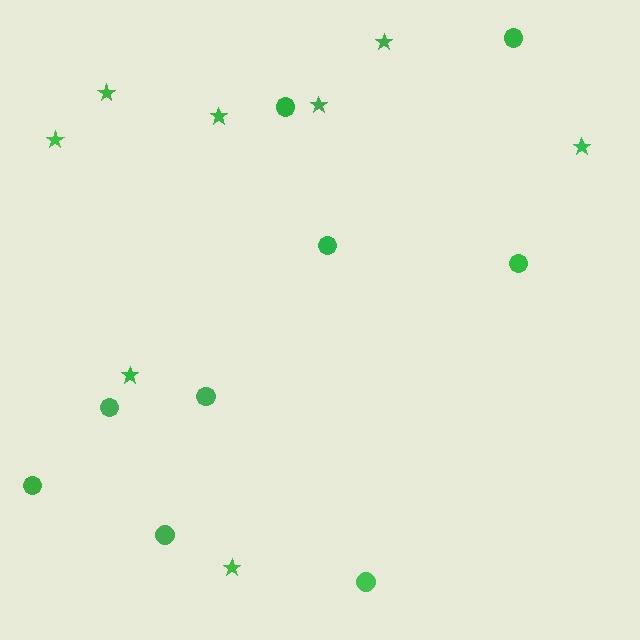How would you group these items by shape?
There are 2 groups: one group of stars (8) and one group of circles (9).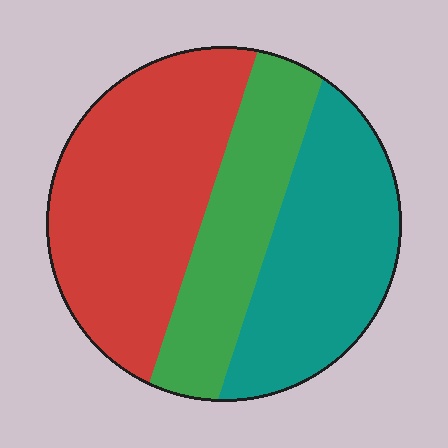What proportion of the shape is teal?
Teal takes up between a sixth and a third of the shape.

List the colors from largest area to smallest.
From largest to smallest: red, teal, green.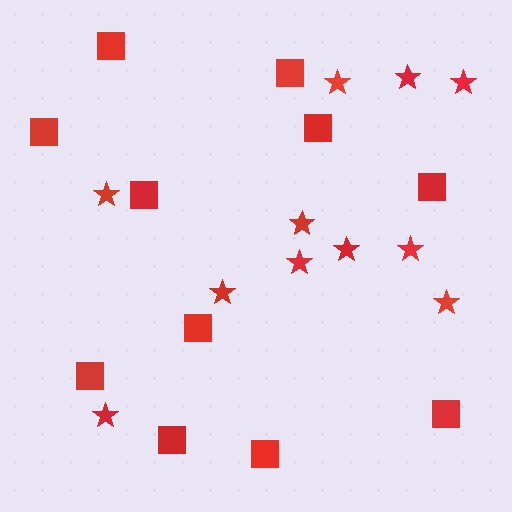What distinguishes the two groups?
There are 2 groups: one group of squares (11) and one group of stars (11).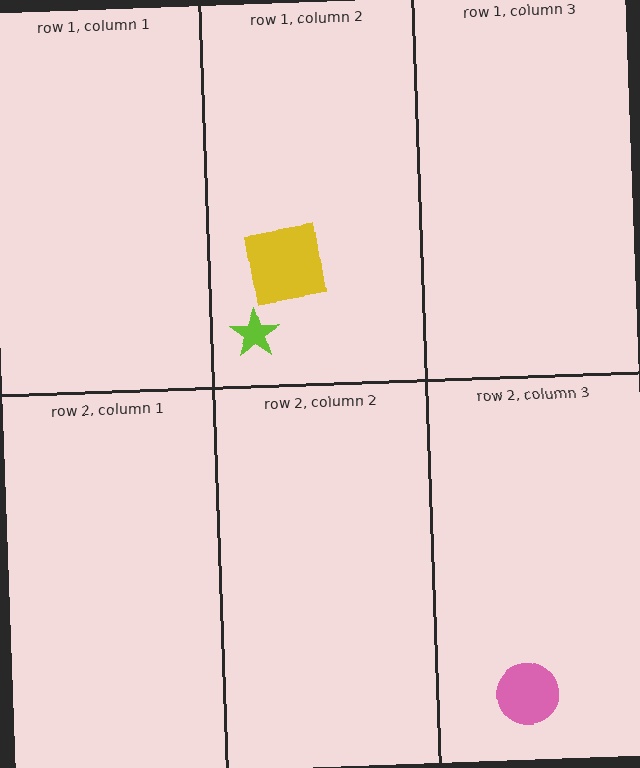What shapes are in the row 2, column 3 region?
The pink circle.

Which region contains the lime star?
The row 1, column 2 region.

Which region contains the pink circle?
The row 2, column 3 region.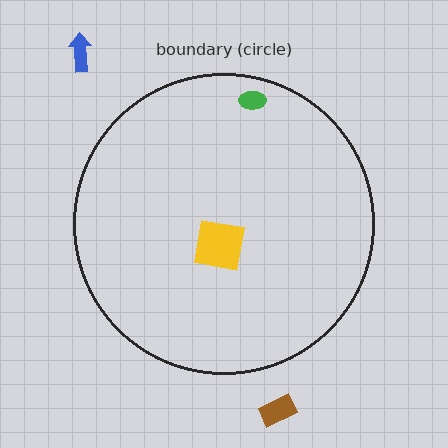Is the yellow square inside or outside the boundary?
Inside.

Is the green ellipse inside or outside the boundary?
Inside.